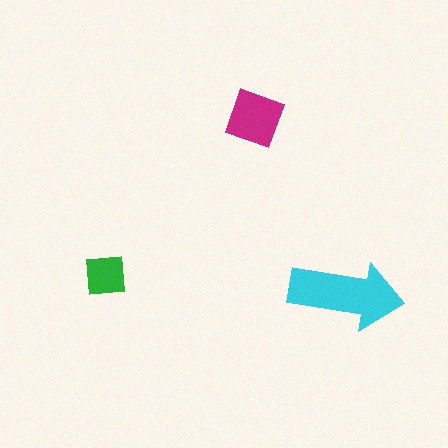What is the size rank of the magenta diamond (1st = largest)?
2nd.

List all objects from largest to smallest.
The cyan arrow, the magenta diamond, the green square.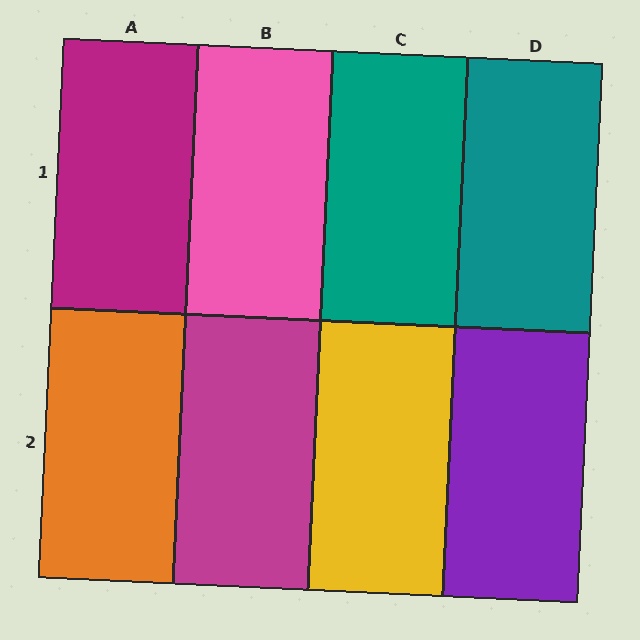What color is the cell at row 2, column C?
Yellow.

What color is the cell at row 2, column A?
Orange.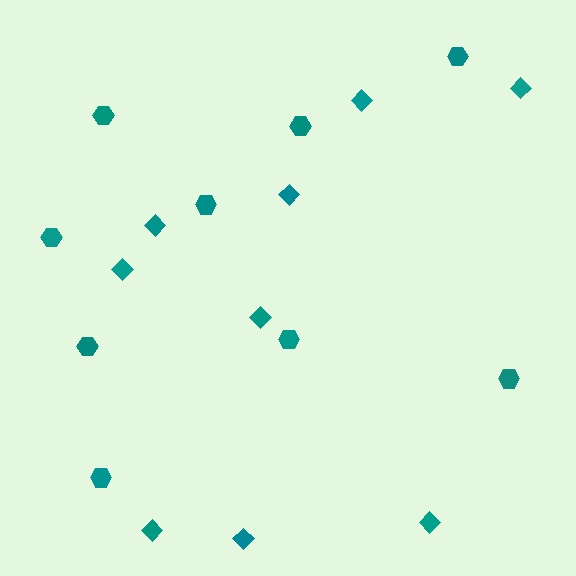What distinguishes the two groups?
There are 2 groups: one group of hexagons (9) and one group of diamonds (9).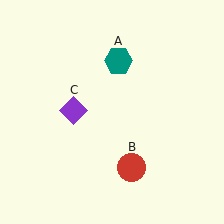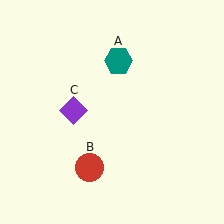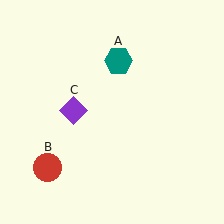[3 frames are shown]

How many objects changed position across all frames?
1 object changed position: red circle (object B).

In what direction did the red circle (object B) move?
The red circle (object B) moved left.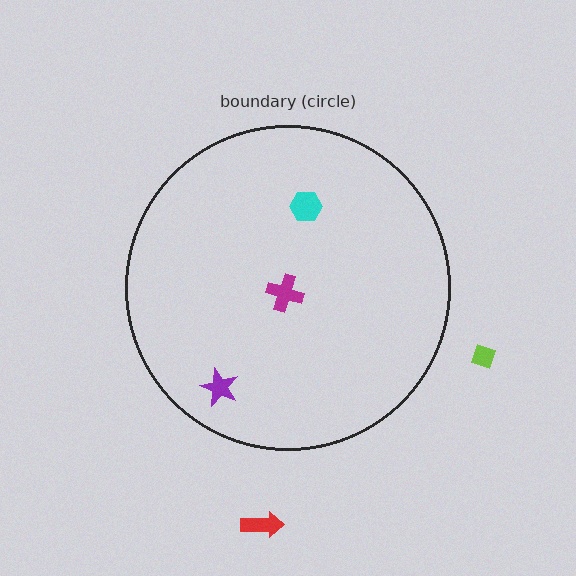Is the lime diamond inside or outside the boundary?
Outside.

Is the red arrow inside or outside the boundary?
Outside.